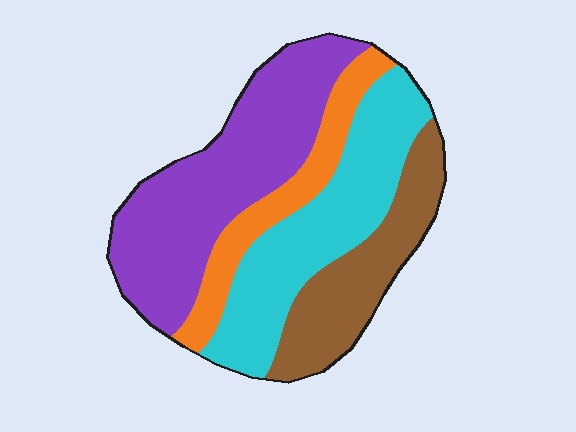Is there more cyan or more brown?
Cyan.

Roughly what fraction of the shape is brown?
Brown covers 20% of the shape.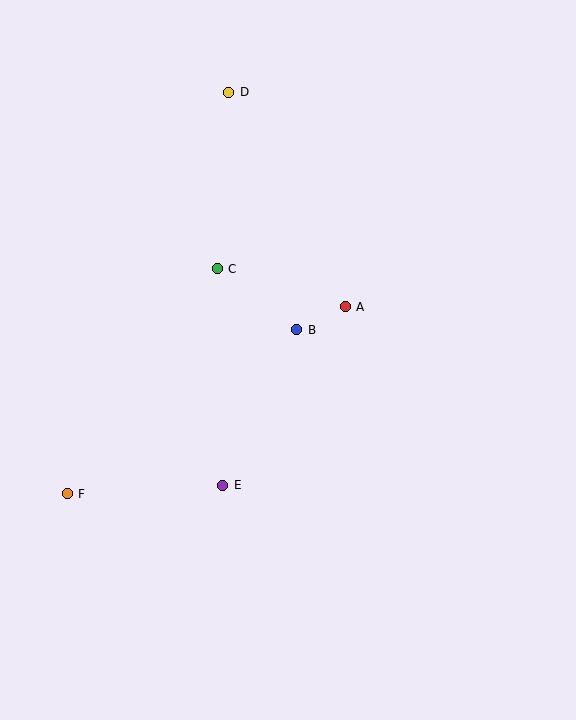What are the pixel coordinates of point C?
Point C is at (217, 269).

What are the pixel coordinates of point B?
Point B is at (297, 330).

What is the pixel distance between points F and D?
The distance between F and D is 433 pixels.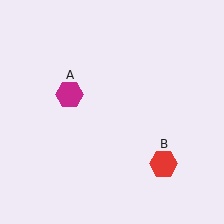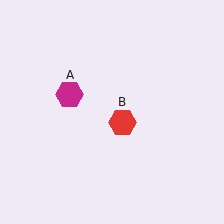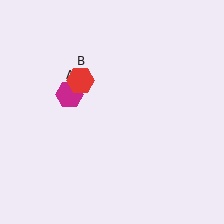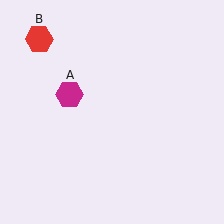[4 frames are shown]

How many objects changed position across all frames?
1 object changed position: red hexagon (object B).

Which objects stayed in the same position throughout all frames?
Magenta hexagon (object A) remained stationary.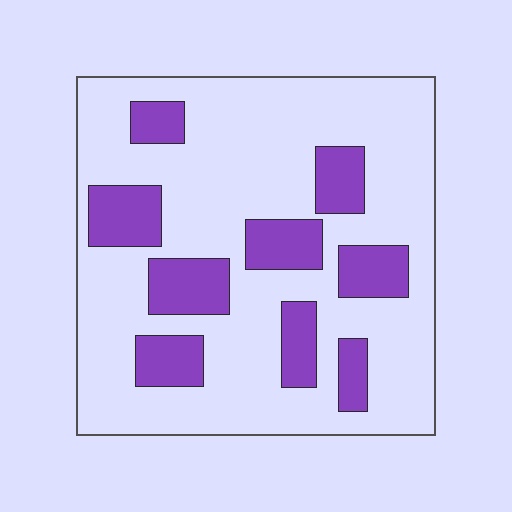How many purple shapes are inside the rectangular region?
9.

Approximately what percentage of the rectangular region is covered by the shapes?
Approximately 25%.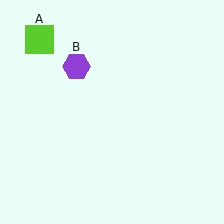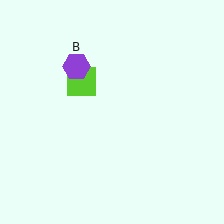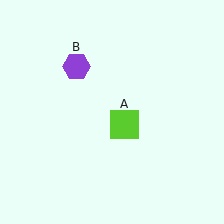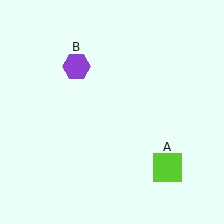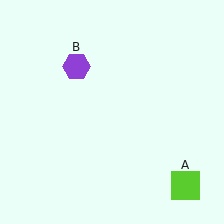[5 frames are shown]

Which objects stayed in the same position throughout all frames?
Purple hexagon (object B) remained stationary.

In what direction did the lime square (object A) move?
The lime square (object A) moved down and to the right.